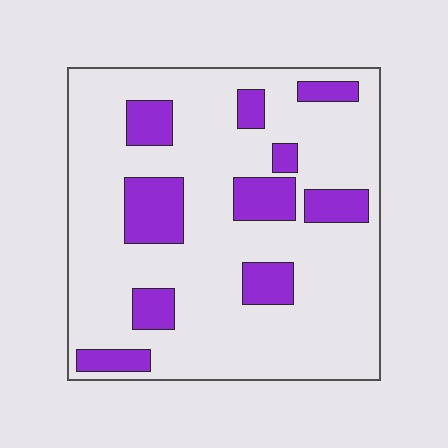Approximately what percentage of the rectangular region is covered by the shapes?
Approximately 20%.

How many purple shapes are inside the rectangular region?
10.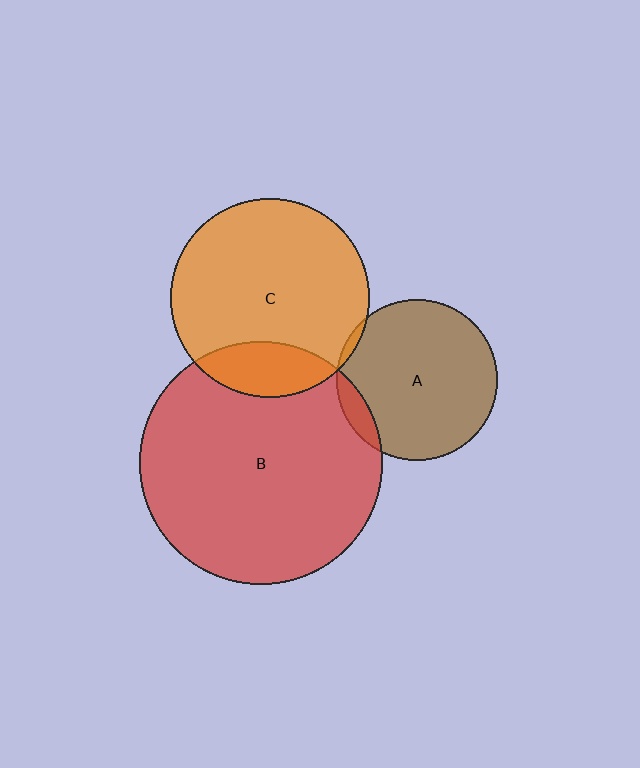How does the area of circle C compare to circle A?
Approximately 1.5 times.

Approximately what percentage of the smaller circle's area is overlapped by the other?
Approximately 10%.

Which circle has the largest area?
Circle B (red).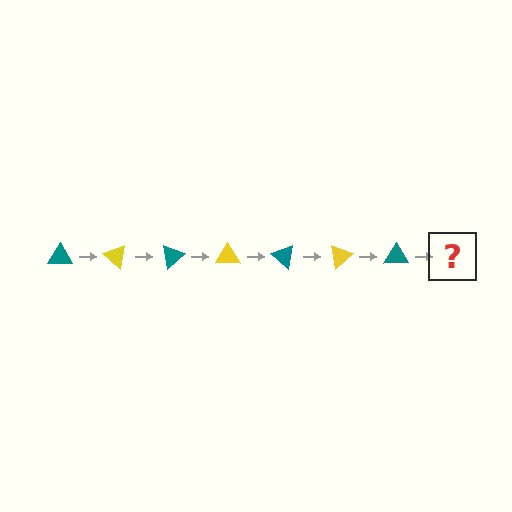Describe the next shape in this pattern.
It should be a yellow triangle, rotated 280 degrees from the start.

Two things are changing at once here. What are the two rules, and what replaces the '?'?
The two rules are that it rotates 40 degrees each step and the color cycles through teal and yellow. The '?' should be a yellow triangle, rotated 280 degrees from the start.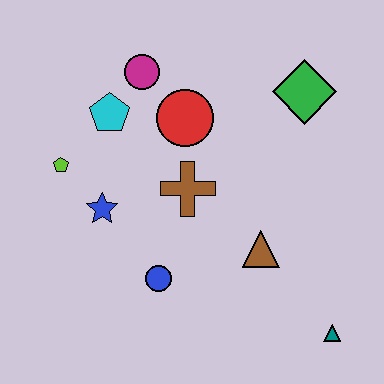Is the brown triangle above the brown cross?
No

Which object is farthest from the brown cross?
The teal triangle is farthest from the brown cross.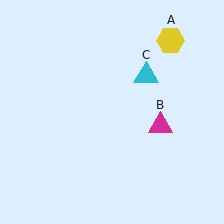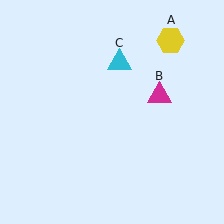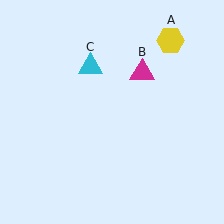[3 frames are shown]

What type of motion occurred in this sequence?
The magenta triangle (object B), cyan triangle (object C) rotated counterclockwise around the center of the scene.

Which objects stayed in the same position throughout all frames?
Yellow hexagon (object A) remained stationary.